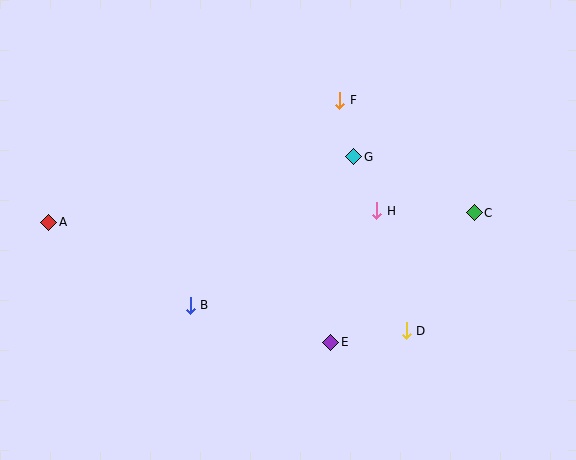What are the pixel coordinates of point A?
Point A is at (49, 222).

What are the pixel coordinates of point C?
Point C is at (474, 213).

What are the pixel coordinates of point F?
Point F is at (340, 100).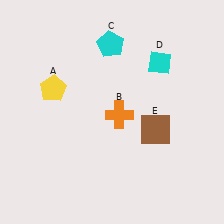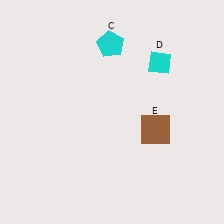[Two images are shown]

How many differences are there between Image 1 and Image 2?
There are 2 differences between the two images.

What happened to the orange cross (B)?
The orange cross (B) was removed in Image 2. It was in the bottom-right area of Image 1.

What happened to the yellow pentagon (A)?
The yellow pentagon (A) was removed in Image 2. It was in the top-left area of Image 1.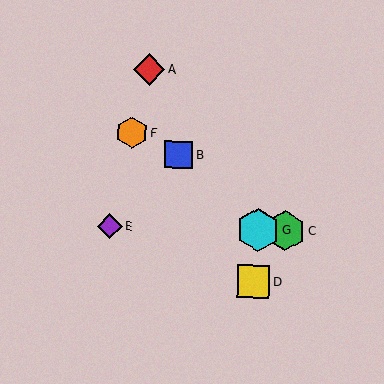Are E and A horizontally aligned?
No, E is at y≈226 and A is at y≈69.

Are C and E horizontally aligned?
Yes, both are at y≈231.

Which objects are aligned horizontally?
Objects C, E, G are aligned horizontally.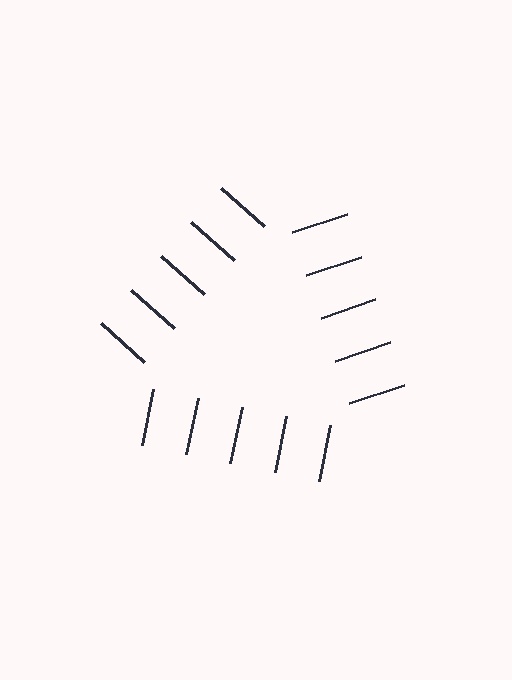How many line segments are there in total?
15 — 5 along each of the 3 edges.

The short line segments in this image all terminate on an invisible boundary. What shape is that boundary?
An illusory triangle — the line segments terminate on its edges but no continuous stroke is drawn.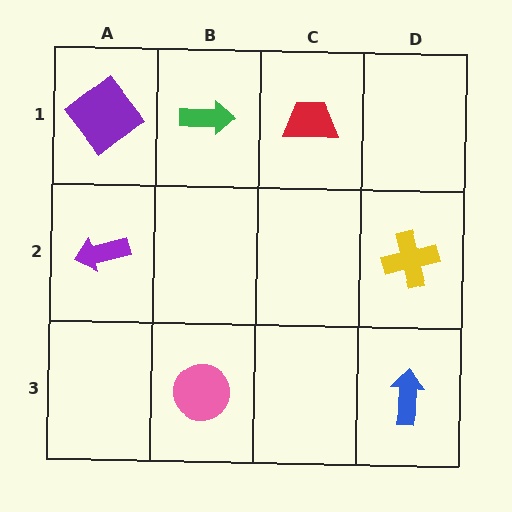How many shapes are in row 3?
2 shapes.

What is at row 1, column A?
A purple diamond.